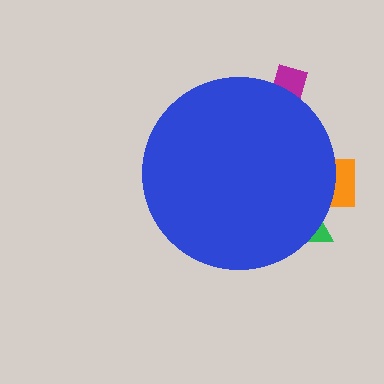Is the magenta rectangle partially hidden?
Yes, the magenta rectangle is partially hidden behind the blue circle.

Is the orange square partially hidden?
Yes, the orange square is partially hidden behind the blue circle.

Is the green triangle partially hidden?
Yes, the green triangle is partially hidden behind the blue circle.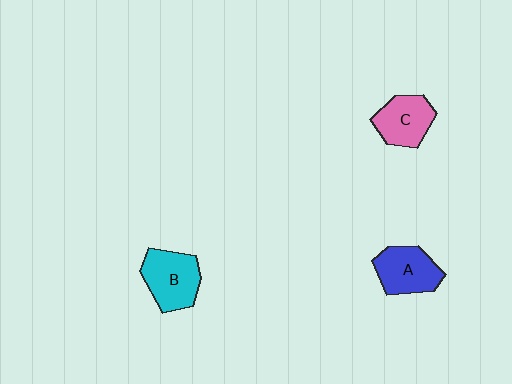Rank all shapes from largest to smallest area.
From largest to smallest: B (cyan), A (blue), C (pink).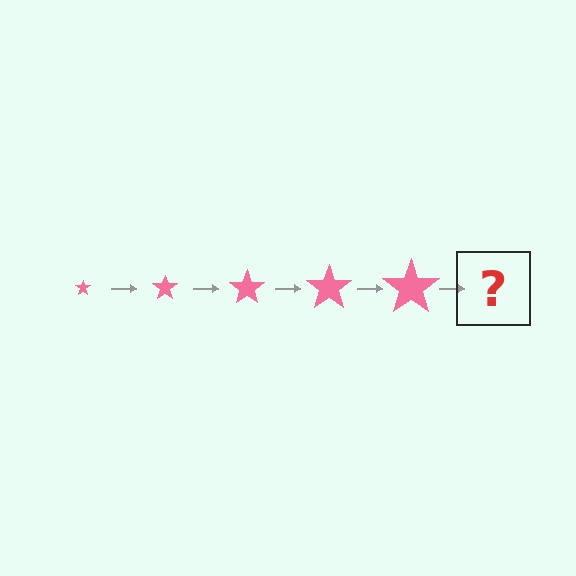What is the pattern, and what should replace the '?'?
The pattern is that the star gets progressively larger each step. The '?' should be a pink star, larger than the previous one.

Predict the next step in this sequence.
The next step is a pink star, larger than the previous one.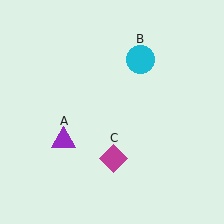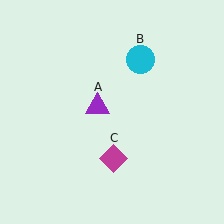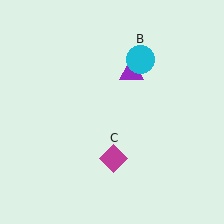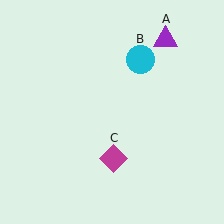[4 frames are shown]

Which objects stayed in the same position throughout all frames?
Cyan circle (object B) and magenta diamond (object C) remained stationary.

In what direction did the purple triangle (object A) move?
The purple triangle (object A) moved up and to the right.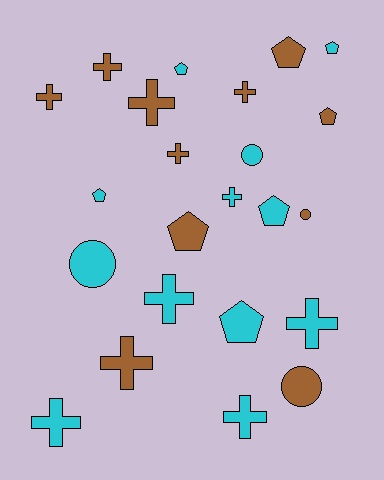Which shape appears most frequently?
Cross, with 11 objects.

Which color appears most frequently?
Cyan, with 12 objects.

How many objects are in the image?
There are 23 objects.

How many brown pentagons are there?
There are 3 brown pentagons.